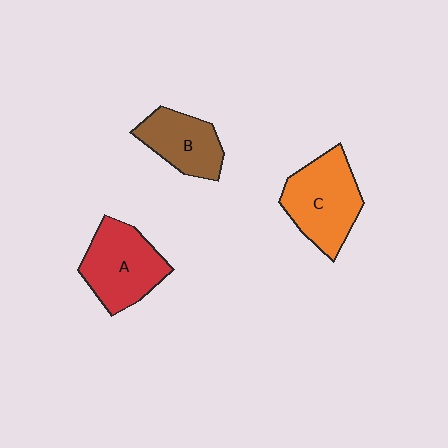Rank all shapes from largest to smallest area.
From largest to smallest: C (orange), A (red), B (brown).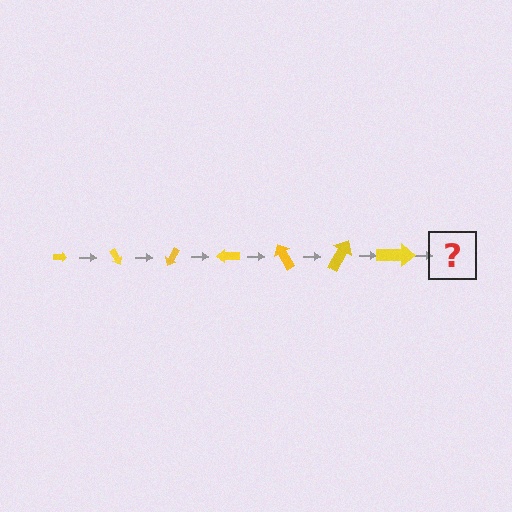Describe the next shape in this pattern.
It should be an arrow, larger than the previous one and rotated 420 degrees from the start.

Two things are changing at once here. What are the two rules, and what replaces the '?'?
The two rules are that the arrow grows larger each step and it rotates 60 degrees each step. The '?' should be an arrow, larger than the previous one and rotated 420 degrees from the start.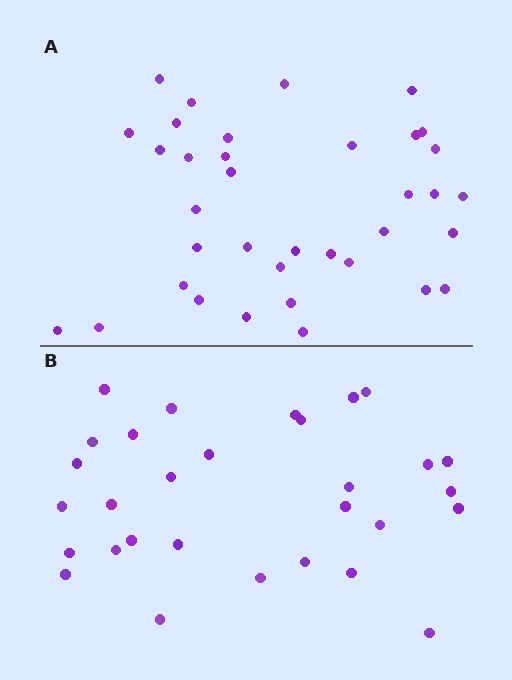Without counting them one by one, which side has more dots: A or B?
Region A (the top region) has more dots.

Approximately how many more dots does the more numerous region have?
Region A has about 6 more dots than region B.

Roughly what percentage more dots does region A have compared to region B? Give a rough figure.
About 20% more.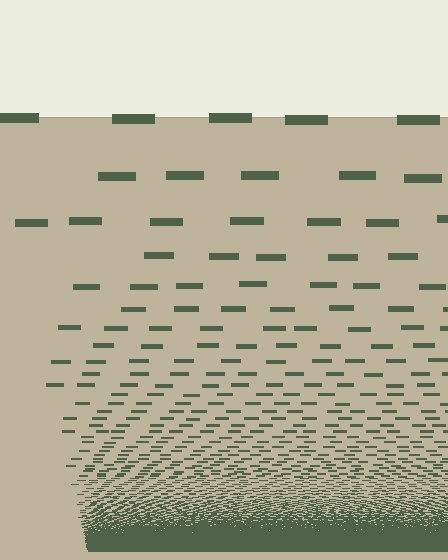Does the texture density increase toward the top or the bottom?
Density increases toward the bottom.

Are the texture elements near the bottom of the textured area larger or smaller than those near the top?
Smaller. The gradient is inverted — elements near the bottom are smaller and denser.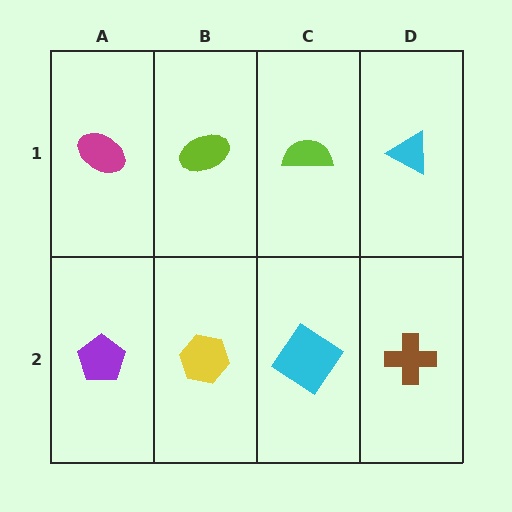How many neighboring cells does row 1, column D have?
2.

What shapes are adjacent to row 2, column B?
A lime ellipse (row 1, column B), a purple pentagon (row 2, column A), a cyan diamond (row 2, column C).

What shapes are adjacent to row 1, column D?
A brown cross (row 2, column D), a lime semicircle (row 1, column C).